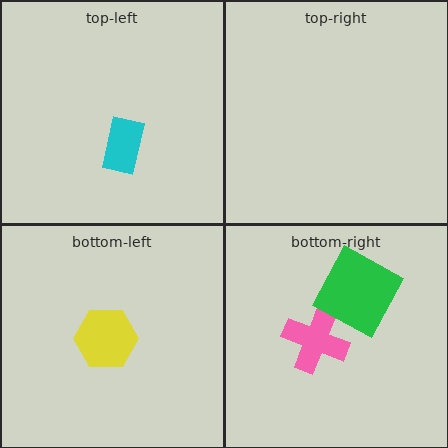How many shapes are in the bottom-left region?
1.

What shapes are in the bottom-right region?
The pink cross, the green square.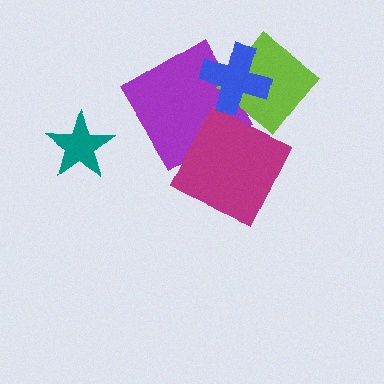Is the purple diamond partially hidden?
Yes, it is partially covered by another shape.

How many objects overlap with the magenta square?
1 object overlaps with the magenta square.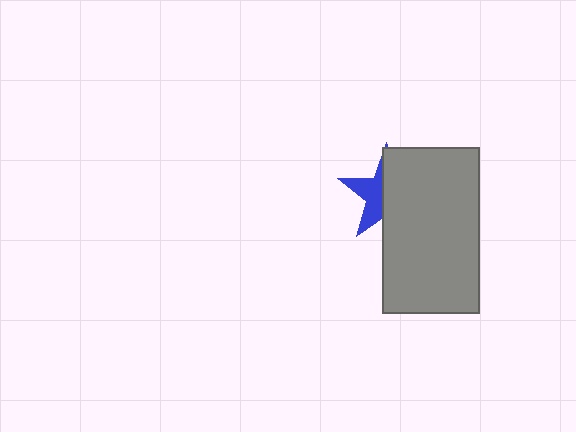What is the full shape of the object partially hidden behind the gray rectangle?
The partially hidden object is a blue star.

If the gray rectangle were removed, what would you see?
You would see the complete blue star.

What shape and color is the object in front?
The object in front is a gray rectangle.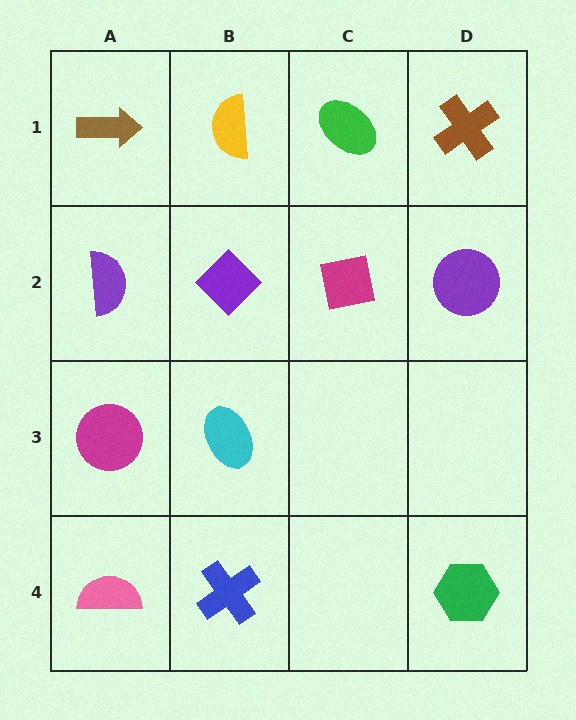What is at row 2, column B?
A purple diamond.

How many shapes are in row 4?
3 shapes.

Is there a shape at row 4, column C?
No, that cell is empty.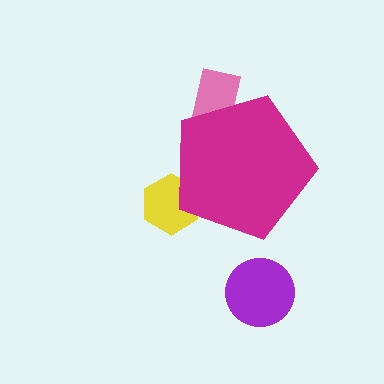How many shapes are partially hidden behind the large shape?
2 shapes are partially hidden.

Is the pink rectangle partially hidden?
Yes, the pink rectangle is partially hidden behind the magenta pentagon.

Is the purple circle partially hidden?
No, the purple circle is fully visible.